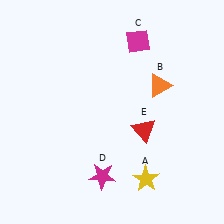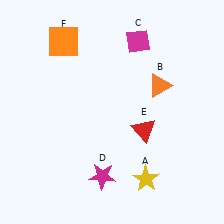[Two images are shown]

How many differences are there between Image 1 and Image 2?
There is 1 difference between the two images.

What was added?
An orange square (F) was added in Image 2.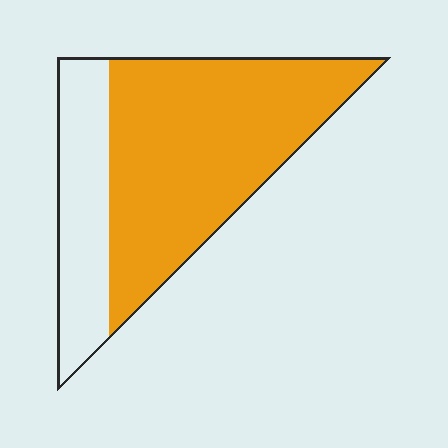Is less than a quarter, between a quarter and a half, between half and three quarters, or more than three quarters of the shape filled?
Between half and three quarters.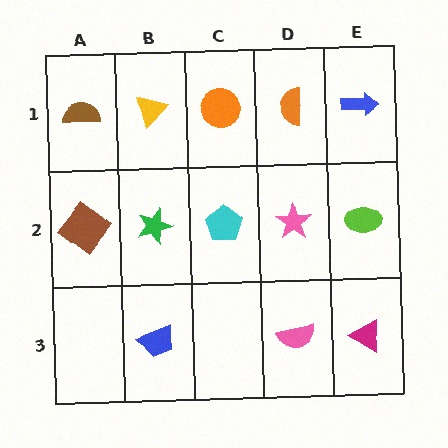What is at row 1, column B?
A yellow triangle.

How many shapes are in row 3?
3 shapes.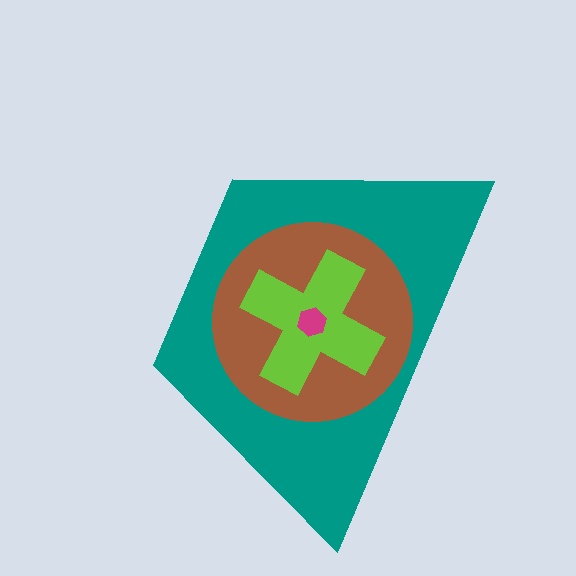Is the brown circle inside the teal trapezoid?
Yes.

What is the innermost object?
The magenta hexagon.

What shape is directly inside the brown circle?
The lime cross.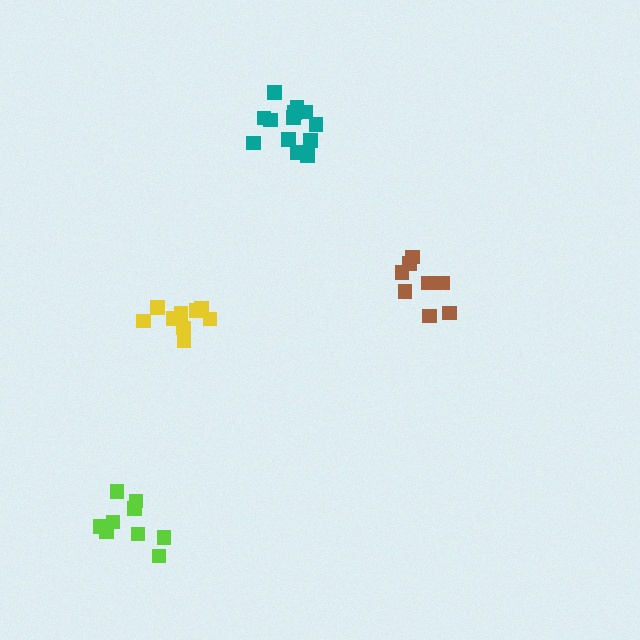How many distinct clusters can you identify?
There are 4 distinct clusters.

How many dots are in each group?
Group 1: 14 dots, Group 2: 9 dots, Group 3: 9 dots, Group 4: 8 dots (40 total).